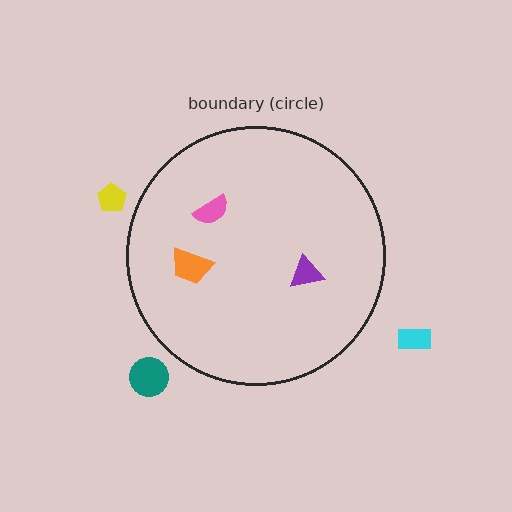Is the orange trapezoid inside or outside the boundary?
Inside.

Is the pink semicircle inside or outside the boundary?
Inside.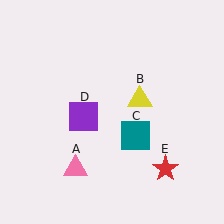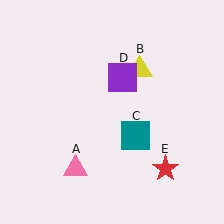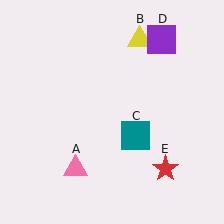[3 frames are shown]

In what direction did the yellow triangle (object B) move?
The yellow triangle (object B) moved up.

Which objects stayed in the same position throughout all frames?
Pink triangle (object A) and teal square (object C) and red star (object E) remained stationary.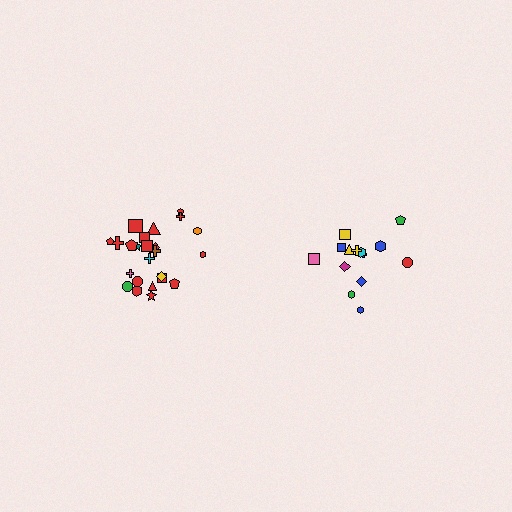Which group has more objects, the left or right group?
The left group.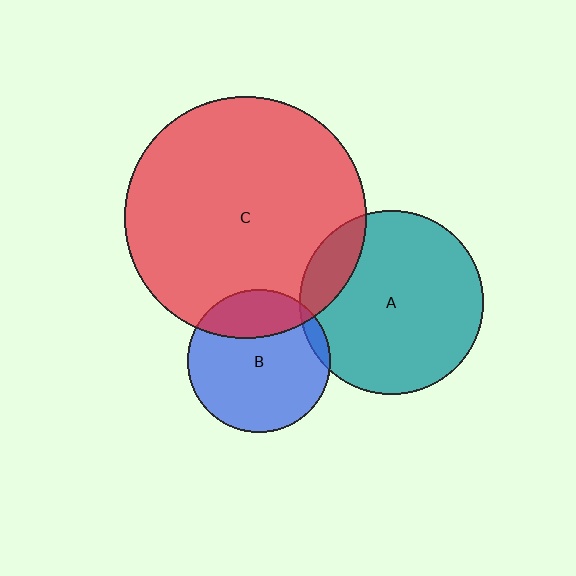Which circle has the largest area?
Circle C (red).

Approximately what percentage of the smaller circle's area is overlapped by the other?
Approximately 15%.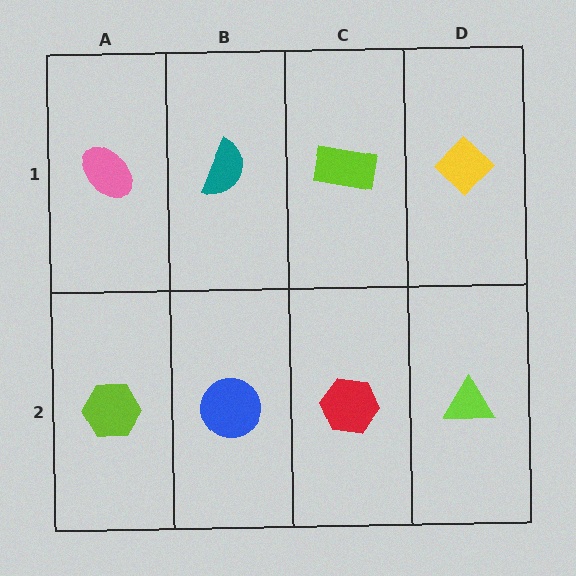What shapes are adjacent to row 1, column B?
A blue circle (row 2, column B), a pink ellipse (row 1, column A), a lime rectangle (row 1, column C).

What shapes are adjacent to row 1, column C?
A red hexagon (row 2, column C), a teal semicircle (row 1, column B), a yellow diamond (row 1, column D).